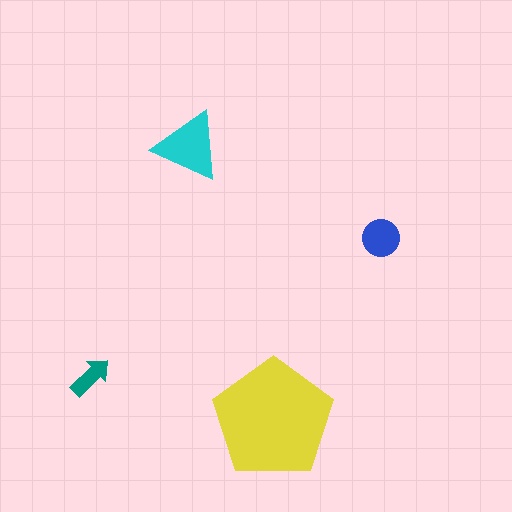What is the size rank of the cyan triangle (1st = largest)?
2nd.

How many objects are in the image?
There are 4 objects in the image.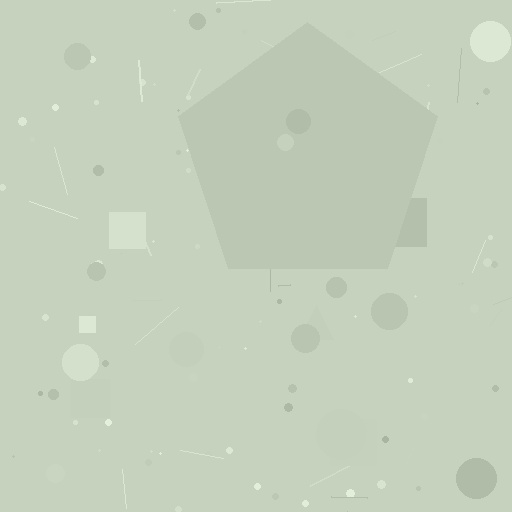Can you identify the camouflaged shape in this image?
The camouflaged shape is a pentagon.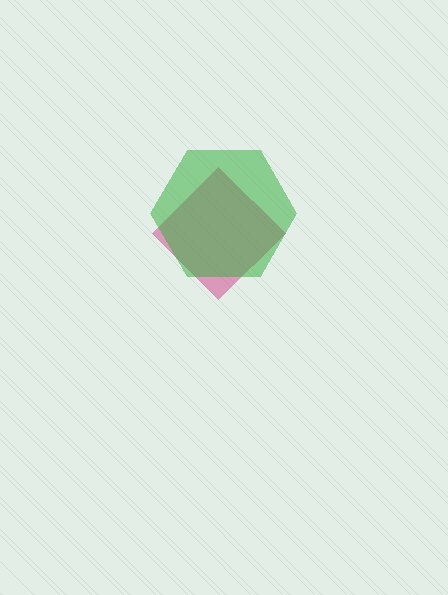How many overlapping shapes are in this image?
There are 2 overlapping shapes in the image.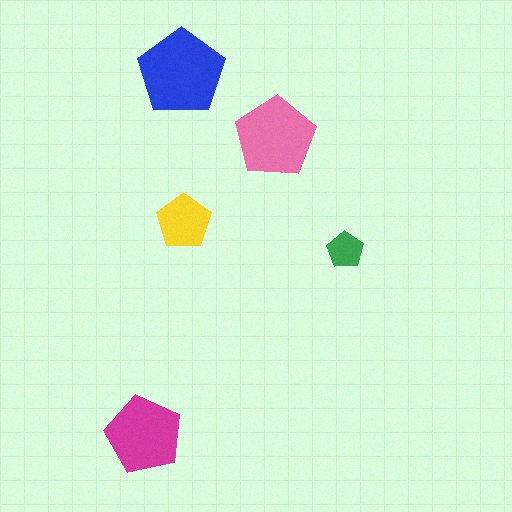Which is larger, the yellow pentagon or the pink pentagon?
The pink one.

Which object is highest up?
The blue pentagon is topmost.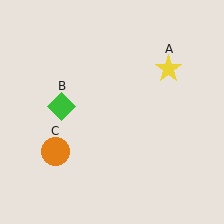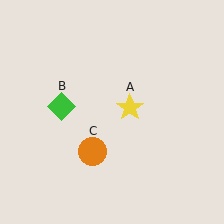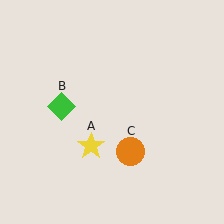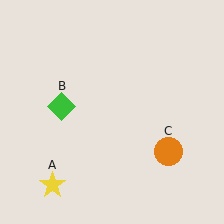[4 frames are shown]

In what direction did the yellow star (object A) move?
The yellow star (object A) moved down and to the left.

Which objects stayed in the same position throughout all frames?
Green diamond (object B) remained stationary.